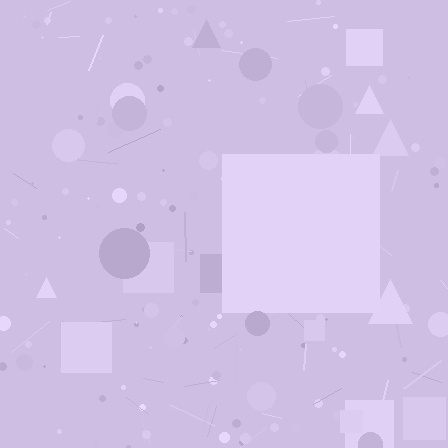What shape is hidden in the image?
A square is hidden in the image.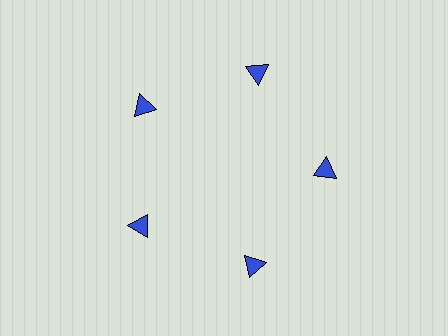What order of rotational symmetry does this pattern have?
This pattern has 5-fold rotational symmetry.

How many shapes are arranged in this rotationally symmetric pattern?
There are 5 shapes, arranged in 5 groups of 1.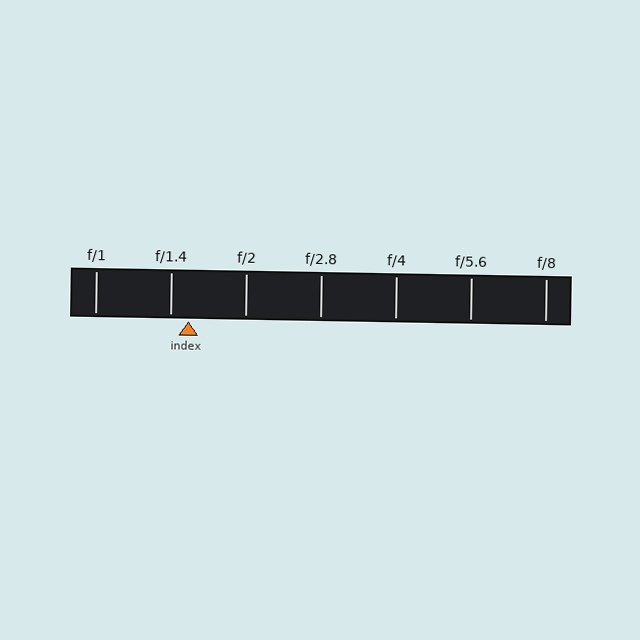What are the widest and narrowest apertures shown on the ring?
The widest aperture shown is f/1 and the narrowest is f/8.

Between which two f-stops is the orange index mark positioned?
The index mark is between f/1.4 and f/2.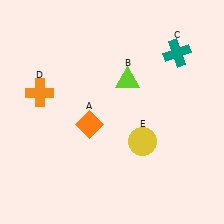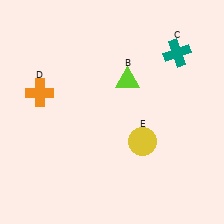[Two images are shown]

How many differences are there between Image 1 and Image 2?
There is 1 difference between the two images.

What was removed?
The orange diamond (A) was removed in Image 2.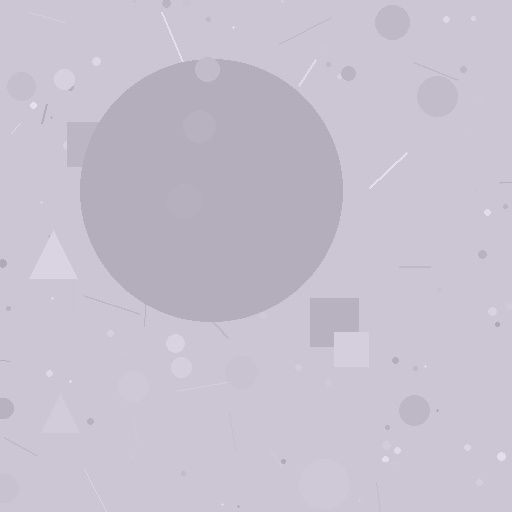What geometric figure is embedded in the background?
A circle is embedded in the background.